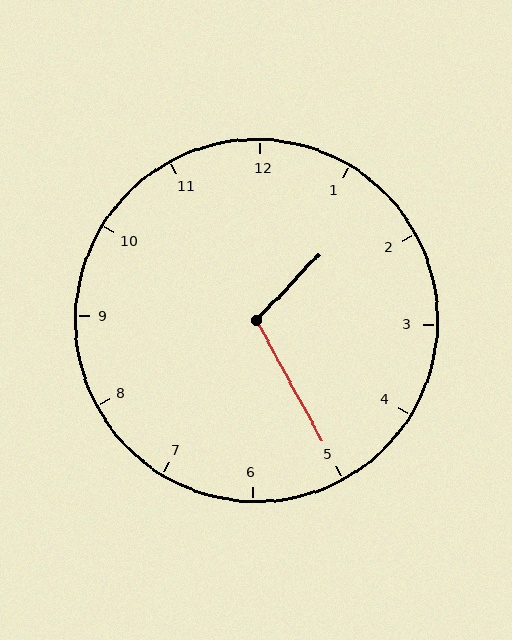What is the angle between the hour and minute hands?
Approximately 108 degrees.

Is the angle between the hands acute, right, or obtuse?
It is obtuse.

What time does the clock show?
1:25.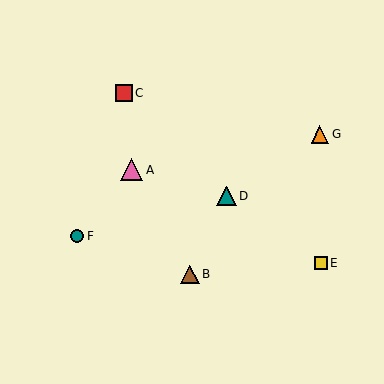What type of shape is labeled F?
Shape F is a teal circle.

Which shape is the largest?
The pink triangle (labeled A) is the largest.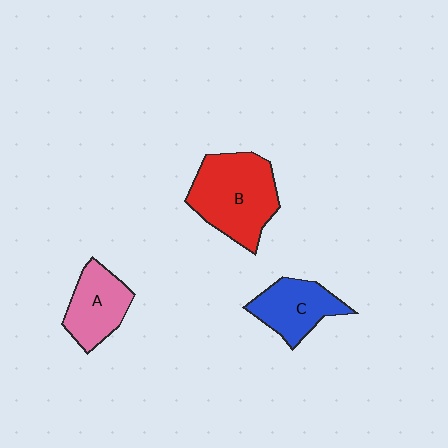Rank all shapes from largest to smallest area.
From largest to smallest: B (red), C (blue), A (pink).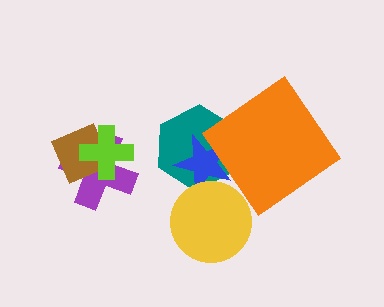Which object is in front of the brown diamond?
The lime cross is in front of the brown diamond.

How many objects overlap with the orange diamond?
2 objects overlap with the orange diamond.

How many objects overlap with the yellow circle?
2 objects overlap with the yellow circle.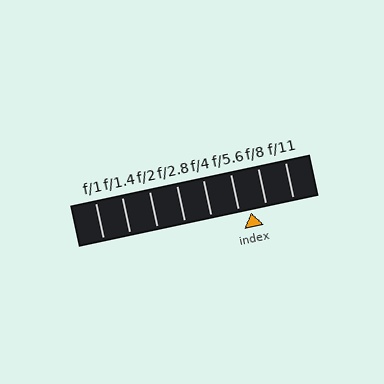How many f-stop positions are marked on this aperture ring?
There are 8 f-stop positions marked.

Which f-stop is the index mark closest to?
The index mark is closest to f/5.6.